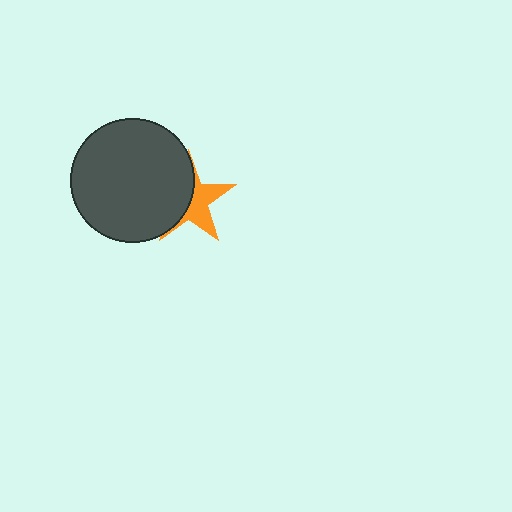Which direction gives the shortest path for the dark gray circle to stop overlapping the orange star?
Moving left gives the shortest separation.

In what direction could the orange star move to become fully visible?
The orange star could move right. That would shift it out from behind the dark gray circle entirely.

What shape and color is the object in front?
The object in front is a dark gray circle.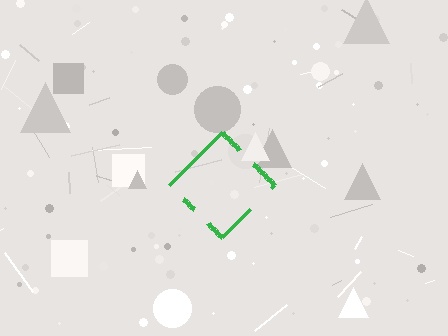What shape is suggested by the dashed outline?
The dashed outline suggests a diamond.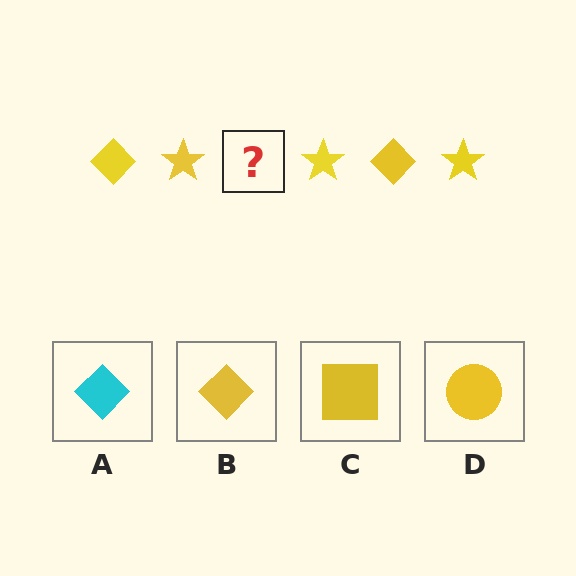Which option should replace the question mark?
Option B.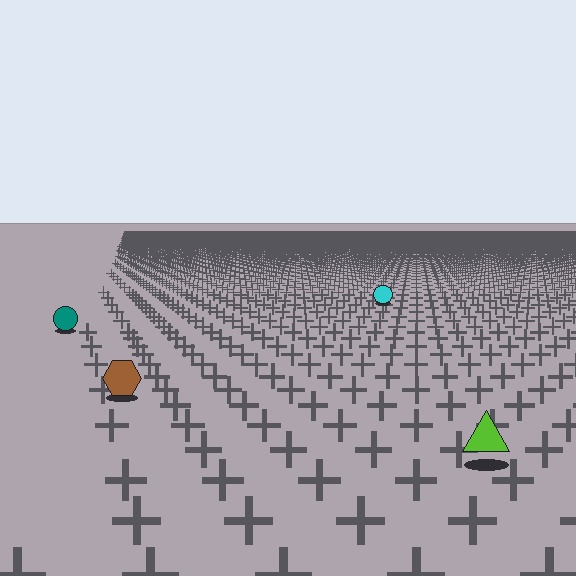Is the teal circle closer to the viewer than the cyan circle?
Yes. The teal circle is closer — you can tell from the texture gradient: the ground texture is coarser near it.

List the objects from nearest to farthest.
From nearest to farthest: the lime triangle, the brown hexagon, the teal circle, the cyan circle.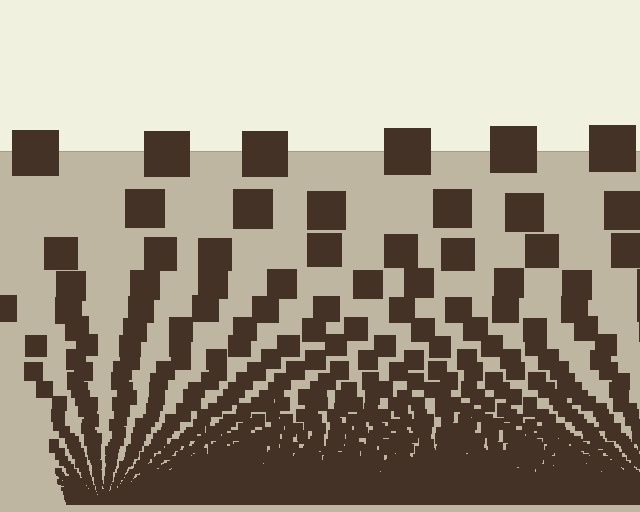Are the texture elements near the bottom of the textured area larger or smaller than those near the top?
Smaller. The gradient is inverted — elements near the bottom are smaller and denser.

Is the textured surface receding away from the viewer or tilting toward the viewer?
The surface appears to tilt toward the viewer. Texture elements get larger and sparser toward the top.